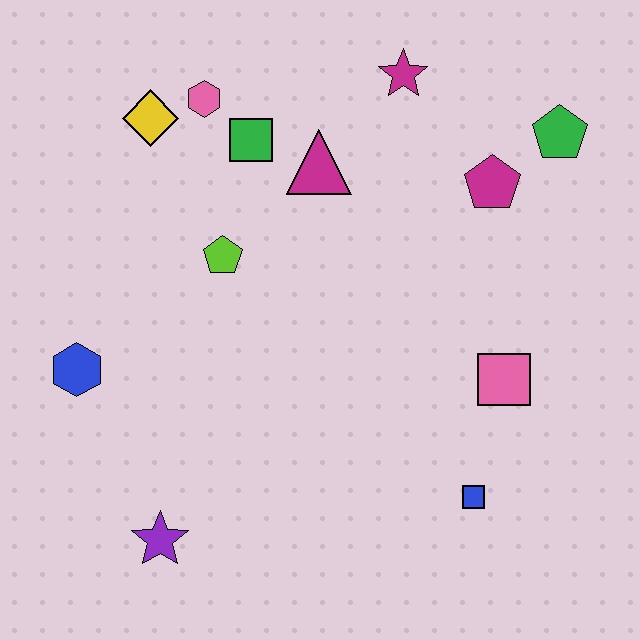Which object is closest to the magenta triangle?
The green square is closest to the magenta triangle.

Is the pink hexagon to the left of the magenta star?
Yes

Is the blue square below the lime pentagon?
Yes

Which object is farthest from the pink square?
The yellow diamond is farthest from the pink square.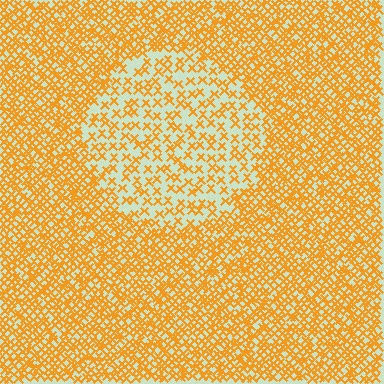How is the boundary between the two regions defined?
The boundary is defined by a change in element density (approximately 2.2x ratio). All elements are the same color, size, and shape.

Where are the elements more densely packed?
The elements are more densely packed outside the circle boundary.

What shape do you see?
I see a circle.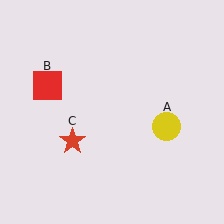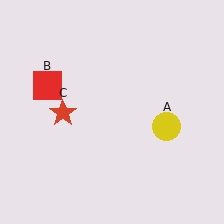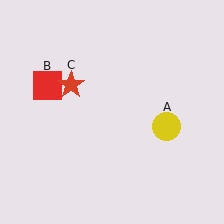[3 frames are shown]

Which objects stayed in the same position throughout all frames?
Yellow circle (object A) and red square (object B) remained stationary.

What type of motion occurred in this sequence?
The red star (object C) rotated clockwise around the center of the scene.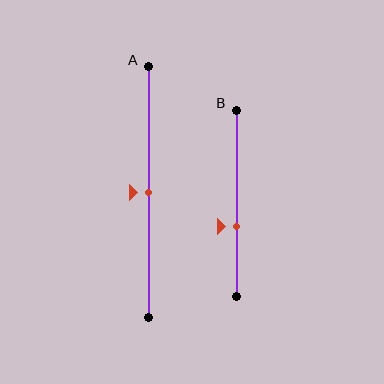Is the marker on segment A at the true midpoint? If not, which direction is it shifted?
Yes, the marker on segment A is at the true midpoint.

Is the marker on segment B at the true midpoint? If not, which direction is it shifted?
No, the marker on segment B is shifted downward by about 12% of the segment length.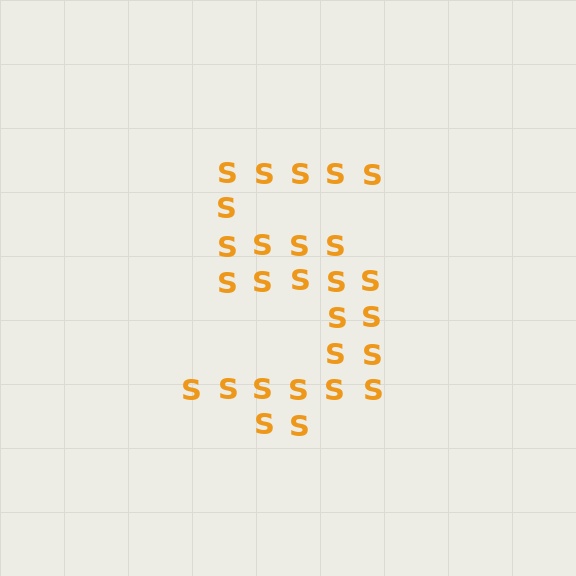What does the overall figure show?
The overall figure shows the digit 5.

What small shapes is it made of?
It is made of small letter S's.